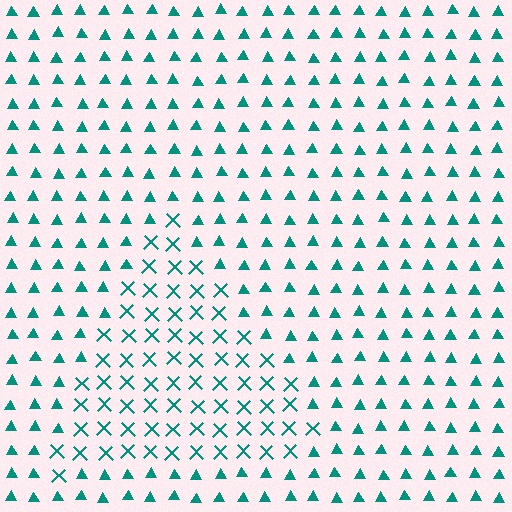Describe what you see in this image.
The image is filled with small teal elements arranged in a uniform grid. A triangle-shaped region contains X marks, while the surrounding area contains triangles. The boundary is defined purely by the change in element shape.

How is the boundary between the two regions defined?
The boundary is defined by a change in element shape: X marks inside vs. triangles outside. All elements share the same color and spacing.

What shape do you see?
I see a triangle.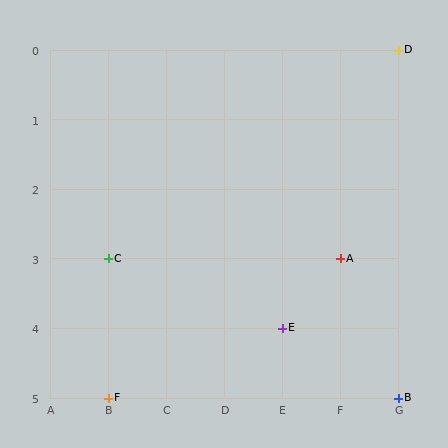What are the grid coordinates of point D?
Point D is at grid coordinates (G, 0).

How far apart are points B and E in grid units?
Points B and E are 2 columns and 1 row apart (about 2.2 grid units diagonally).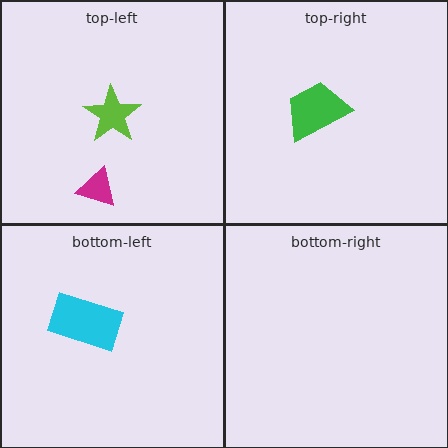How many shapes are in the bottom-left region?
1.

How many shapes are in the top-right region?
1.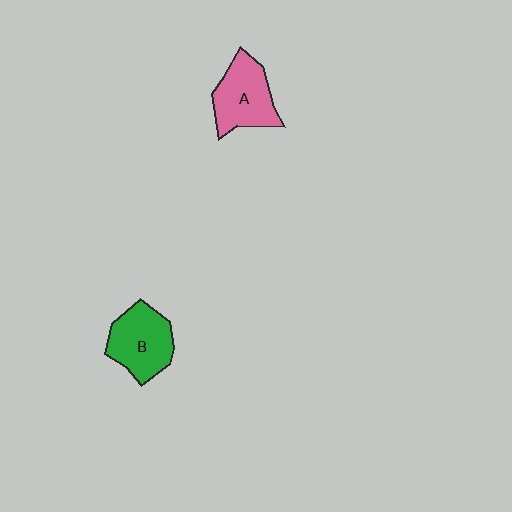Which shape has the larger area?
Shape B (green).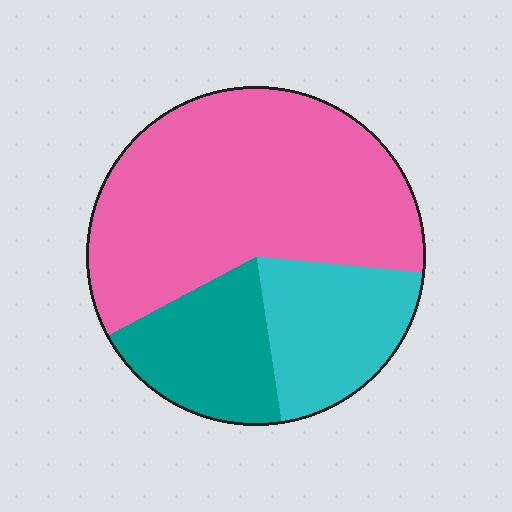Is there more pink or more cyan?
Pink.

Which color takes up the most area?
Pink, at roughly 60%.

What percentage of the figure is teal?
Teal covers roughly 20% of the figure.